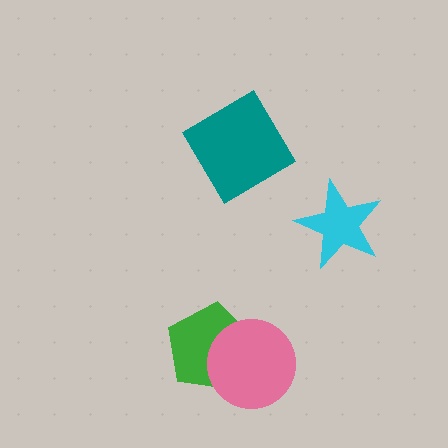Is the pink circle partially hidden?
No, no other shape covers it.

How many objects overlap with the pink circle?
1 object overlaps with the pink circle.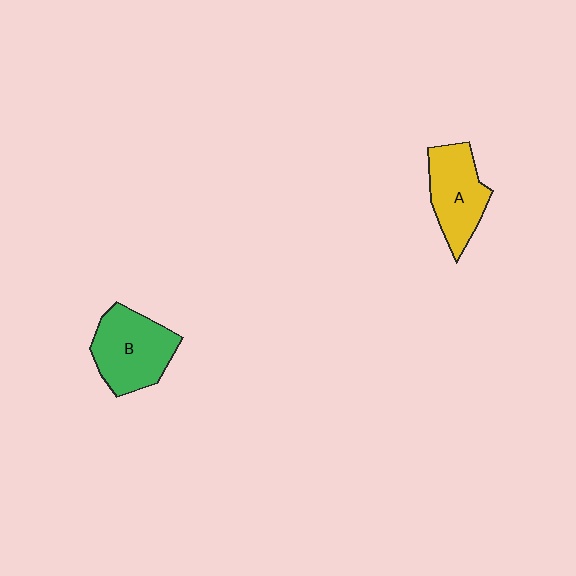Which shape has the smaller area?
Shape A (yellow).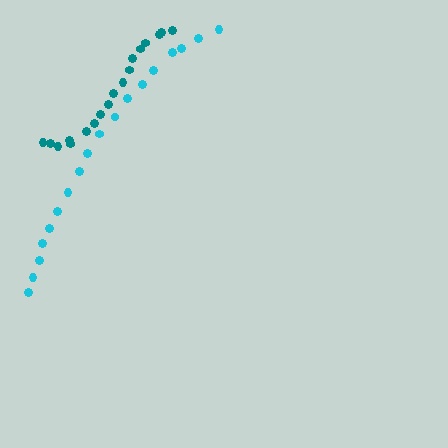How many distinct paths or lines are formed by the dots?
There are 2 distinct paths.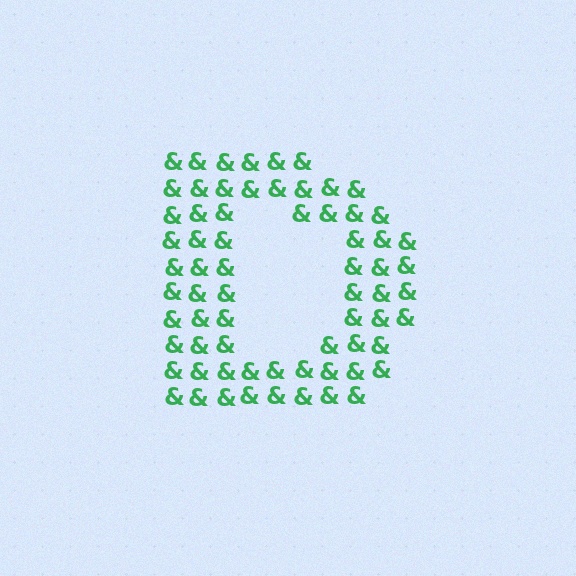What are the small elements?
The small elements are ampersands.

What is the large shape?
The large shape is the letter D.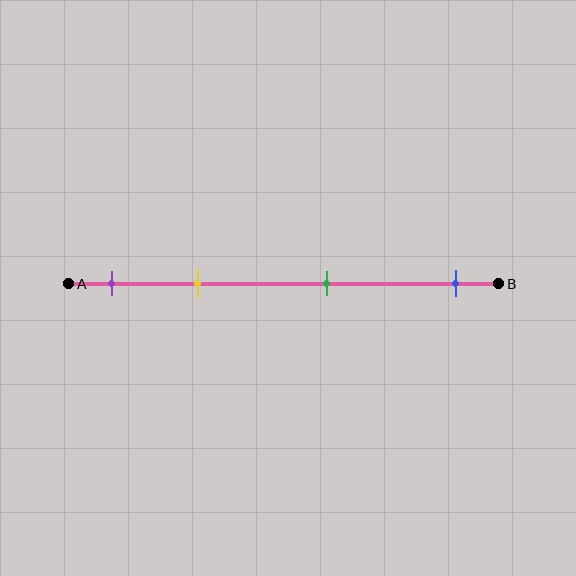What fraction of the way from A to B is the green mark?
The green mark is approximately 60% (0.6) of the way from A to B.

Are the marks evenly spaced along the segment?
No, the marks are not evenly spaced.